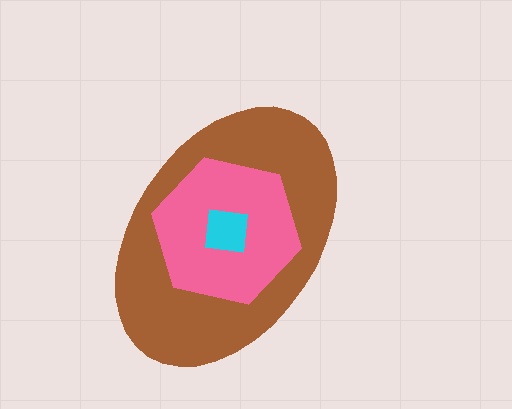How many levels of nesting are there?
3.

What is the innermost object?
The cyan square.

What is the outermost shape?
The brown ellipse.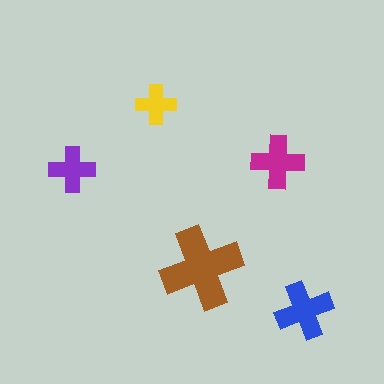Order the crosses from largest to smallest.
the brown one, the blue one, the magenta one, the purple one, the yellow one.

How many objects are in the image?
There are 5 objects in the image.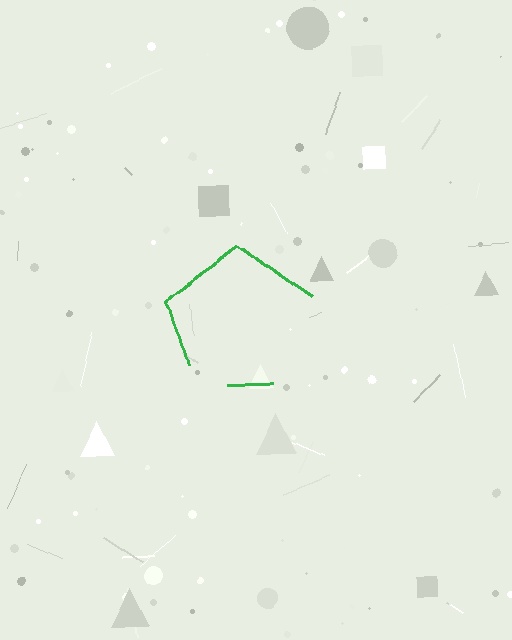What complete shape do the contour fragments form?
The contour fragments form a pentagon.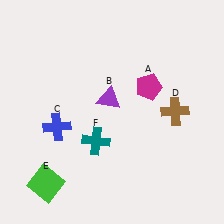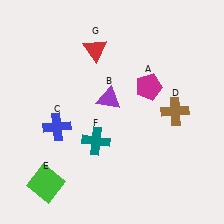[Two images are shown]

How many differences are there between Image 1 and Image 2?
There is 1 difference between the two images.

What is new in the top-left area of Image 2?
A red triangle (G) was added in the top-left area of Image 2.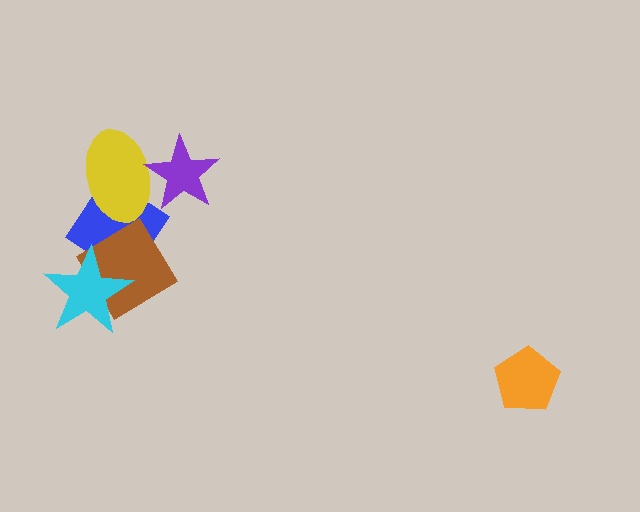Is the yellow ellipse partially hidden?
Yes, it is partially covered by another shape.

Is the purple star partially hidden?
No, no other shape covers it.